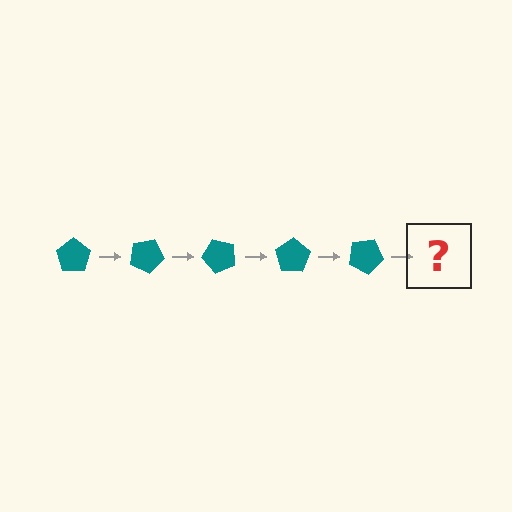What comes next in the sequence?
The next element should be a teal pentagon rotated 125 degrees.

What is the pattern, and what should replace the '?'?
The pattern is that the pentagon rotates 25 degrees each step. The '?' should be a teal pentagon rotated 125 degrees.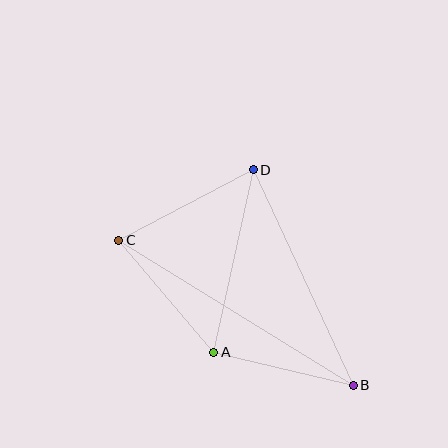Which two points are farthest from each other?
Points B and C are farthest from each other.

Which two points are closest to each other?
Points A and B are closest to each other.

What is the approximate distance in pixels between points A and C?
The distance between A and C is approximately 147 pixels.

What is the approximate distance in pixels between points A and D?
The distance between A and D is approximately 187 pixels.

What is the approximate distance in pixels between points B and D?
The distance between B and D is approximately 238 pixels.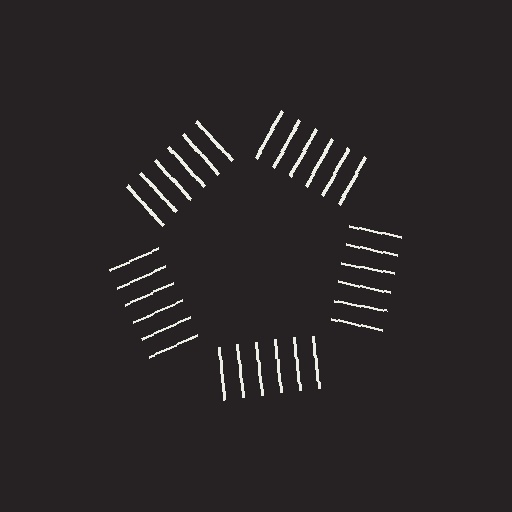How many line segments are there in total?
30 — 6 along each of the 5 edges.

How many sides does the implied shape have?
5 sides — the line-ends trace a pentagon.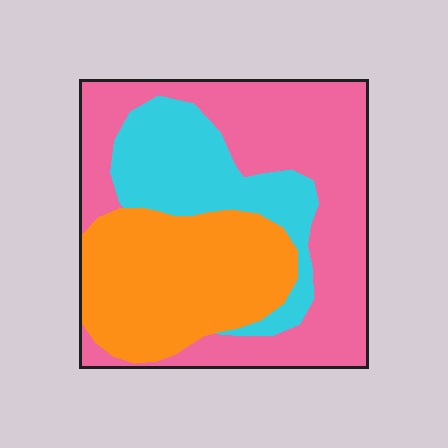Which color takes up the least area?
Cyan, at roughly 20%.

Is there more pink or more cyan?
Pink.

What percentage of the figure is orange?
Orange covers around 30% of the figure.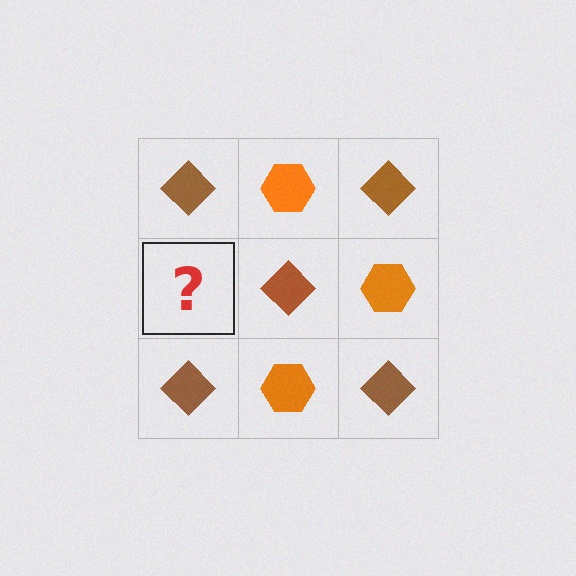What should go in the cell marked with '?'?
The missing cell should contain an orange hexagon.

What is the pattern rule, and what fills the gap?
The rule is that it alternates brown diamond and orange hexagon in a checkerboard pattern. The gap should be filled with an orange hexagon.